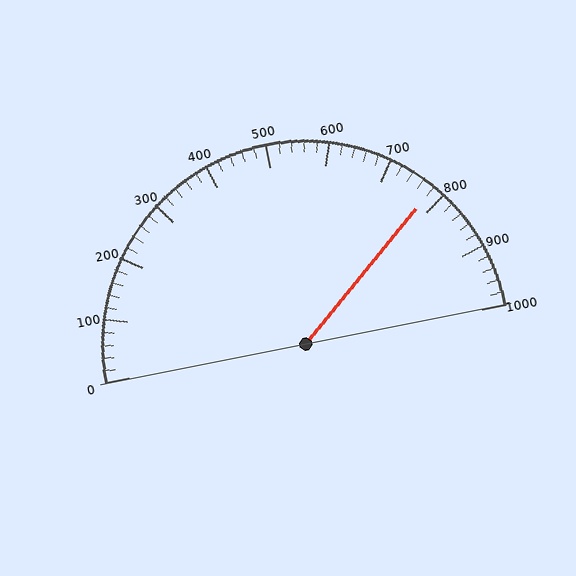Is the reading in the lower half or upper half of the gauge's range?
The reading is in the upper half of the range (0 to 1000).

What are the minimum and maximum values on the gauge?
The gauge ranges from 0 to 1000.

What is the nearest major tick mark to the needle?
The nearest major tick mark is 800.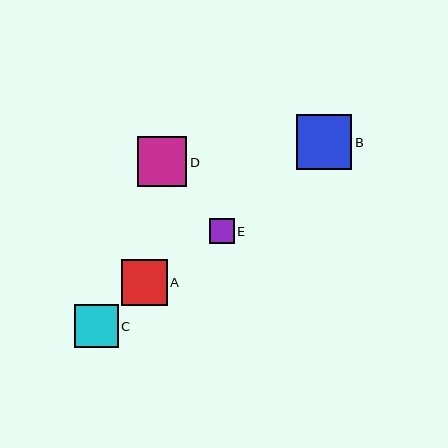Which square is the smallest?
Square E is the smallest with a size of approximately 25 pixels.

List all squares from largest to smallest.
From largest to smallest: B, D, A, C, E.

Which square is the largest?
Square B is the largest with a size of approximately 55 pixels.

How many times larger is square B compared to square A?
Square B is approximately 1.2 times the size of square A.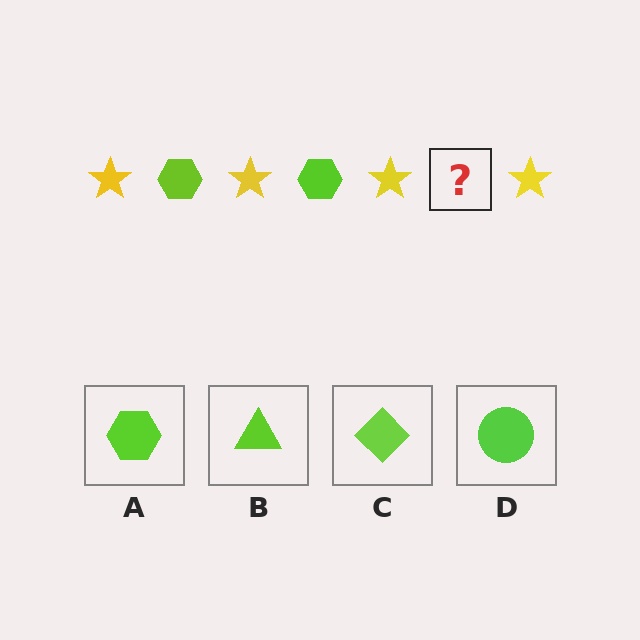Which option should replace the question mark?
Option A.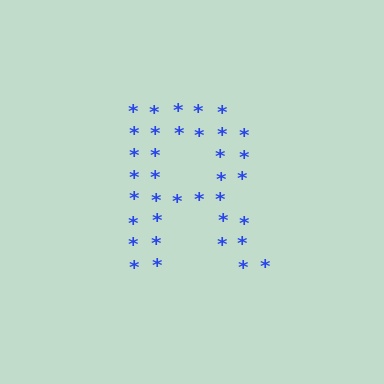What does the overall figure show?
The overall figure shows the letter R.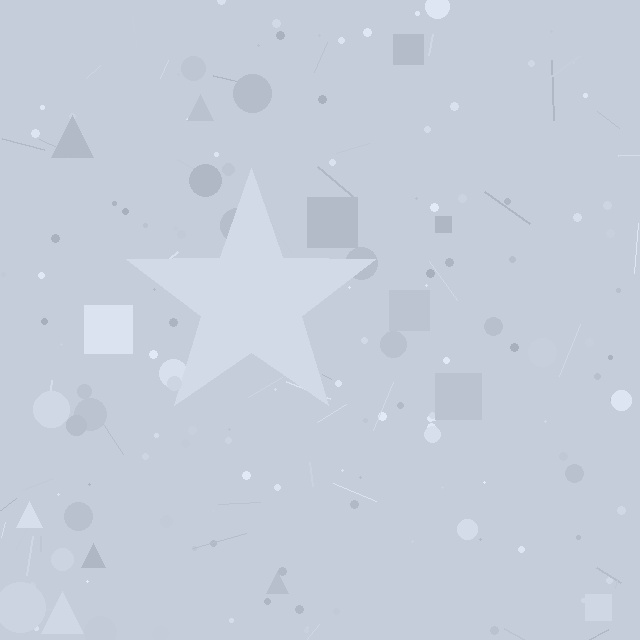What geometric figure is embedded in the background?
A star is embedded in the background.